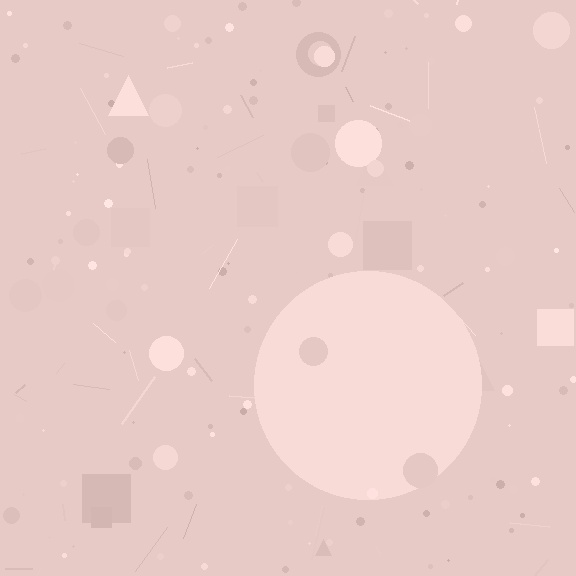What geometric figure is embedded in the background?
A circle is embedded in the background.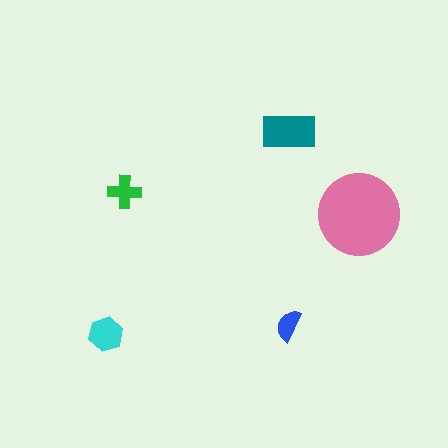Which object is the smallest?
The blue semicircle.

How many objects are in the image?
There are 5 objects in the image.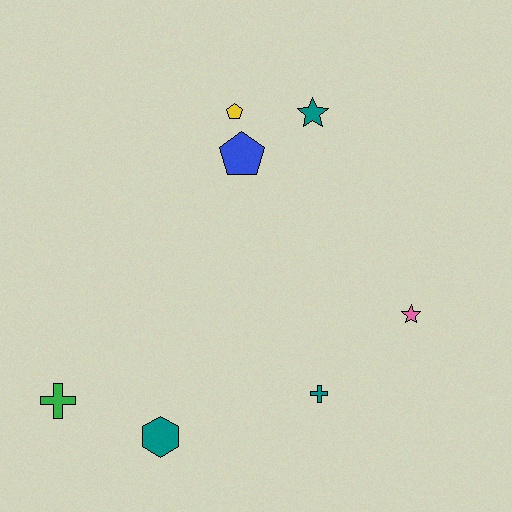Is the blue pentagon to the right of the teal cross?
No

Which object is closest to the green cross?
The teal hexagon is closest to the green cross.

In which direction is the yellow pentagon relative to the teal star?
The yellow pentagon is to the left of the teal star.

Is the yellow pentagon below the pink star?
No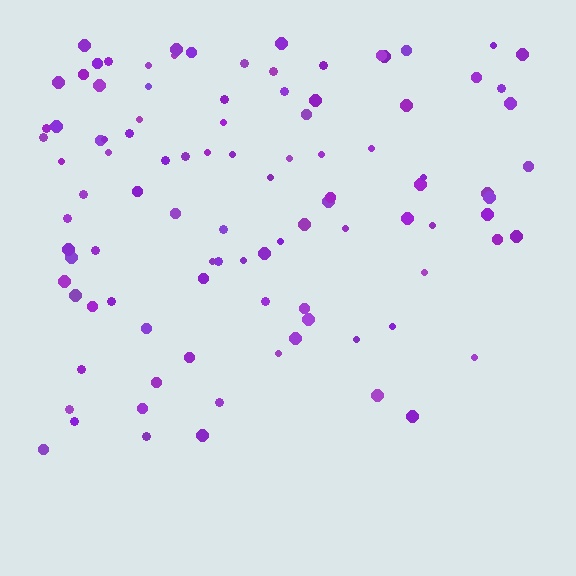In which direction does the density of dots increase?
From bottom to top, with the top side densest.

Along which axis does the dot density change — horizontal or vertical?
Vertical.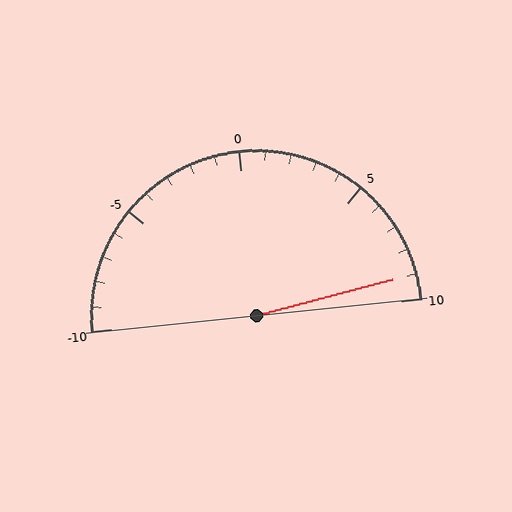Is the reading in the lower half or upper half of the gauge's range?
The reading is in the upper half of the range (-10 to 10).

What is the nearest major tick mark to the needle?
The nearest major tick mark is 10.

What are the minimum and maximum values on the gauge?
The gauge ranges from -10 to 10.